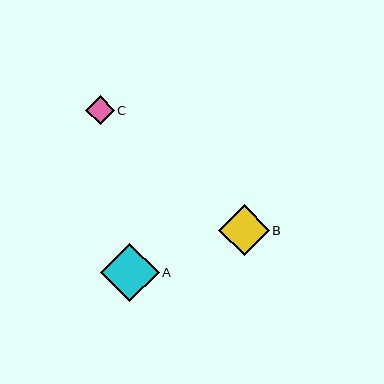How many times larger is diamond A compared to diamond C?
Diamond A is approximately 2.1 times the size of diamond C.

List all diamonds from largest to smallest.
From largest to smallest: A, B, C.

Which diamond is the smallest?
Diamond C is the smallest with a size of approximately 28 pixels.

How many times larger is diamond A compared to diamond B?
Diamond A is approximately 1.2 times the size of diamond B.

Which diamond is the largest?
Diamond A is the largest with a size of approximately 59 pixels.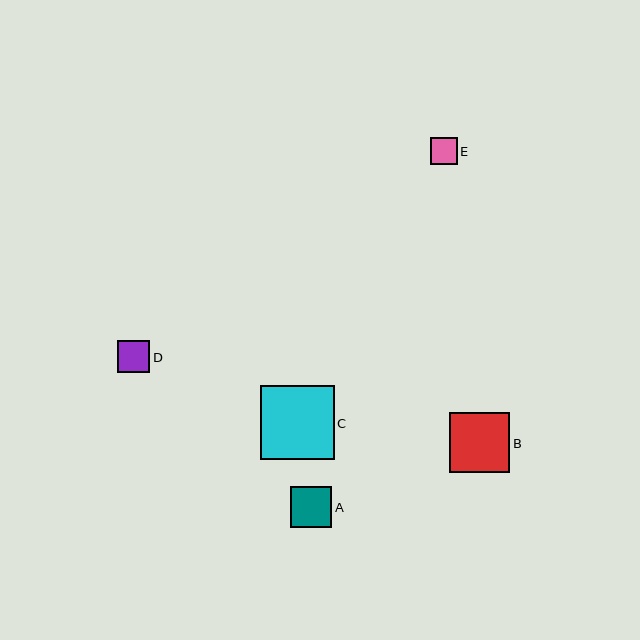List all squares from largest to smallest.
From largest to smallest: C, B, A, D, E.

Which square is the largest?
Square C is the largest with a size of approximately 74 pixels.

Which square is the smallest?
Square E is the smallest with a size of approximately 27 pixels.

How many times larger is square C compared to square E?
Square C is approximately 2.7 times the size of square E.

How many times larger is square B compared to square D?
Square B is approximately 1.9 times the size of square D.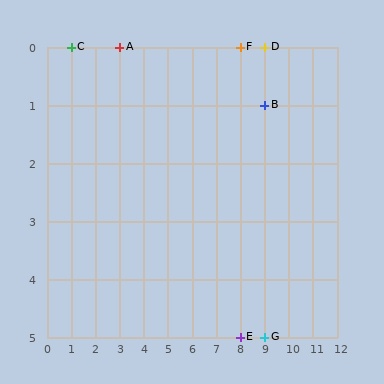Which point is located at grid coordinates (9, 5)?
Point G is at (9, 5).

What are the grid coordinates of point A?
Point A is at grid coordinates (3, 0).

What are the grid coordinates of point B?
Point B is at grid coordinates (9, 1).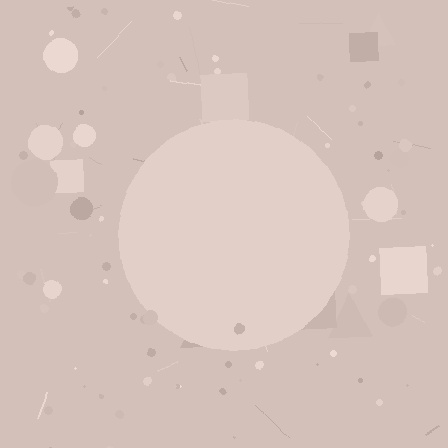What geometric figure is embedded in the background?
A circle is embedded in the background.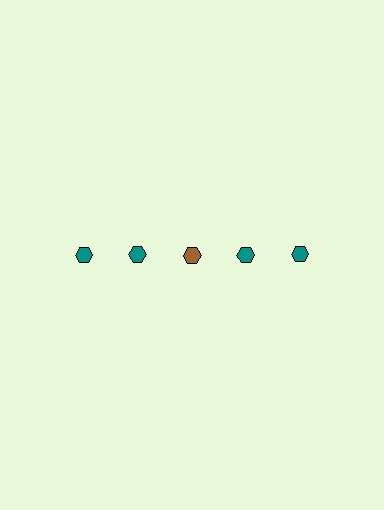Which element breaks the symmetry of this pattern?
The brown hexagon in the top row, center column breaks the symmetry. All other shapes are teal hexagons.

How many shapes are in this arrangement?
There are 5 shapes arranged in a grid pattern.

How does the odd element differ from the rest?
It has a different color: brown instead of teal.